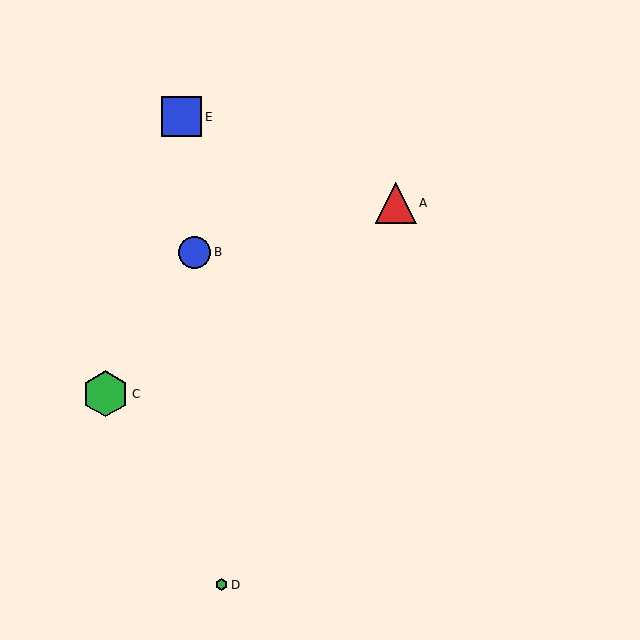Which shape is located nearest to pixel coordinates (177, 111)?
The blue square (labeled E) at (182, 117) is nearest to that location.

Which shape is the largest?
The green hexagon (labeled C) is the largest.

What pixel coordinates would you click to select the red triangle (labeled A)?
Click at (396, 203) to select the red triangle A.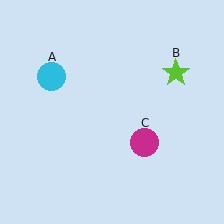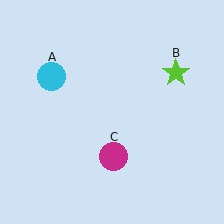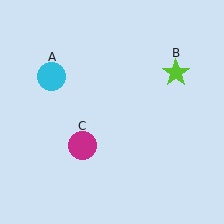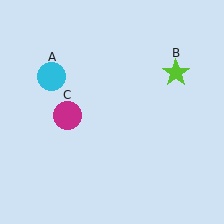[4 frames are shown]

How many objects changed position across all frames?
1 object changed position: magenta circle (object C).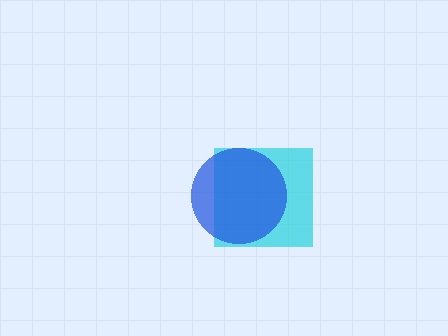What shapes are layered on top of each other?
The layered shapes are: a cyan square, a blue circle.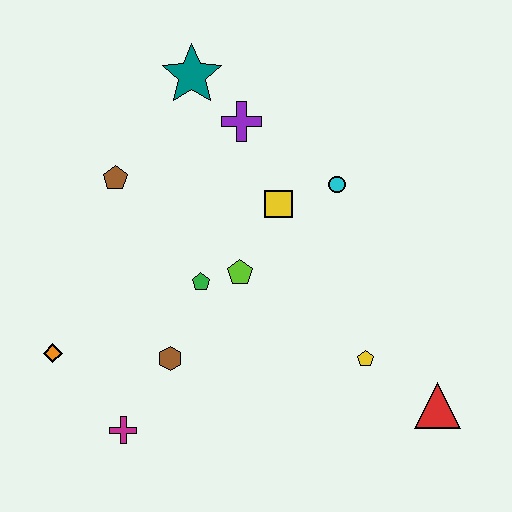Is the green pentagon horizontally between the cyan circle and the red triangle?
No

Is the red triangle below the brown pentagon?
Yes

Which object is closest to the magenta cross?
The brown hexagon is closest to the magenta cross.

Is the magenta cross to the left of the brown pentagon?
No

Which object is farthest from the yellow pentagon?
The teal star is farthest from the yellow pentagon.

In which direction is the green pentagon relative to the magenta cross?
The green pentagon is above the magenta cross.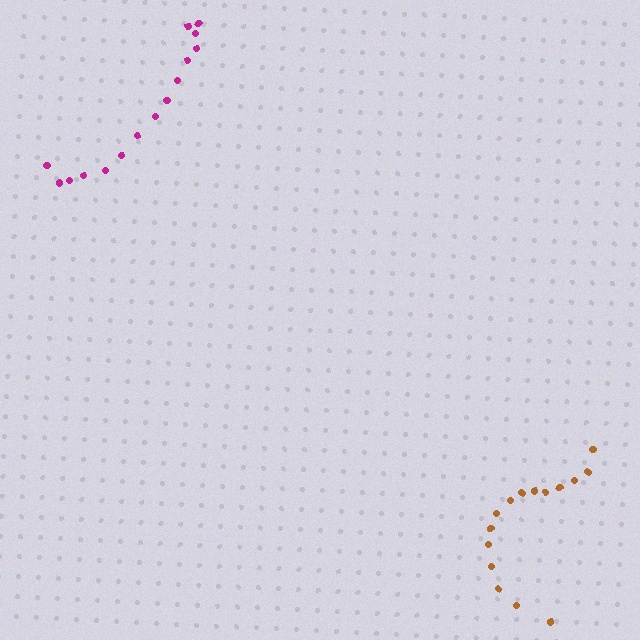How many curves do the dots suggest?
There are 2 distinct paths.